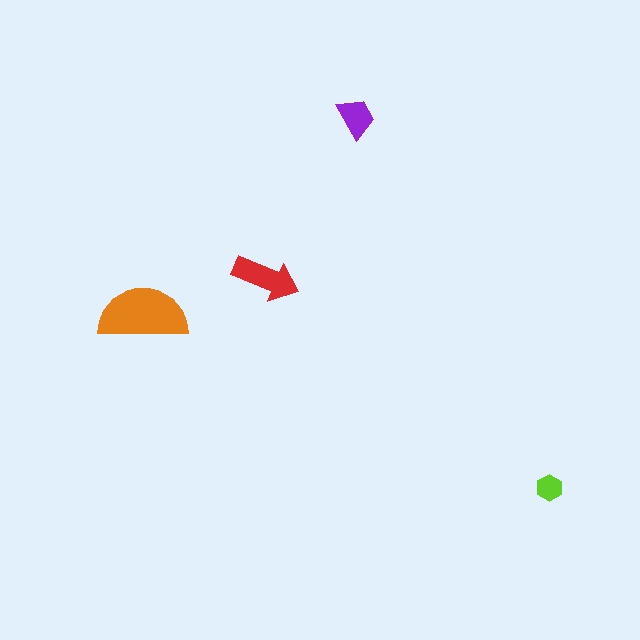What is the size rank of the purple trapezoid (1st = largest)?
3rd.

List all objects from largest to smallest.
The orange semicircle, the red arrow, the purple trapezoid, the lime hexagon.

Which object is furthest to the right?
The lime hexagon is rightmost.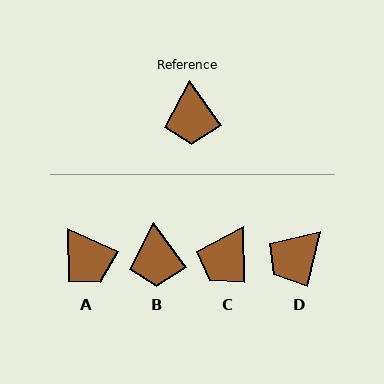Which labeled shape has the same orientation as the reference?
B.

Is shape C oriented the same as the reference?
No, it is off by about 34 degrees.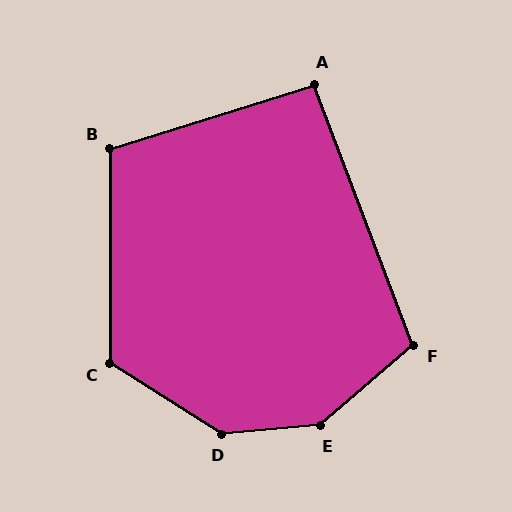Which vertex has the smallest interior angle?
A, at approximately 93 degrees.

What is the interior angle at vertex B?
Approximately 107 degrees (obtuse).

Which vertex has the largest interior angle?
E, at approximately 144 degrees.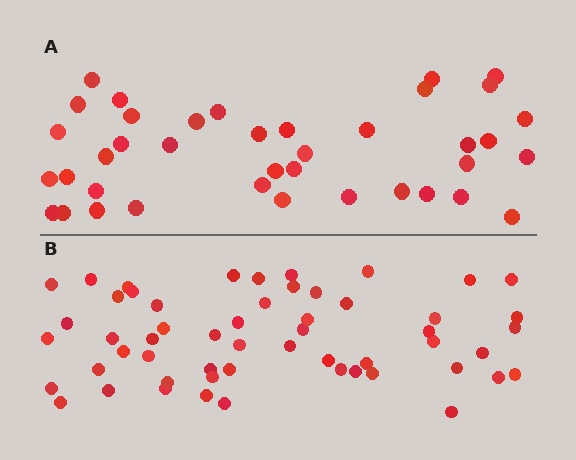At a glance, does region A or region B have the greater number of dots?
Region B (the bottom region) has more dots.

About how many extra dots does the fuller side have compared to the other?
Region B has approximately 15 more dots than region A.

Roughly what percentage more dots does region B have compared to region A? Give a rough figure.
About 40% more.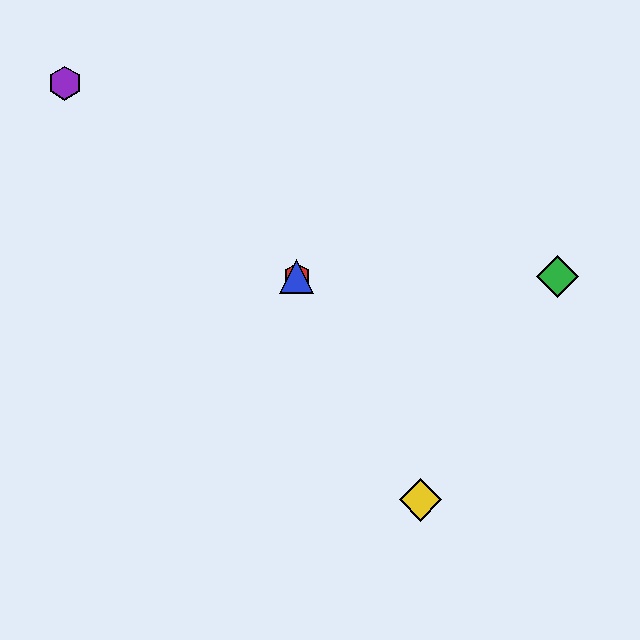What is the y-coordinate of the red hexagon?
The red hexagon is at y≈276.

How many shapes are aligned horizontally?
3 shapes (the red hexagon, the blue triangle, the green diamond) are aligned horizontally.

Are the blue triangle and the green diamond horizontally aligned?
Yes, both are at y≈276.